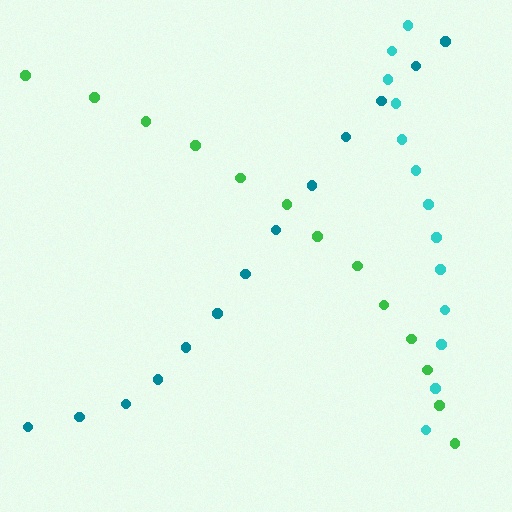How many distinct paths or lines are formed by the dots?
There are 3 distinct paths.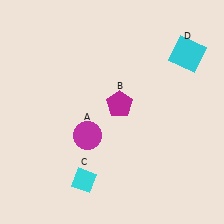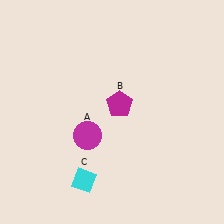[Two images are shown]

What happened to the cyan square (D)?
The cyan square (D) was removed in Image 2. It was in the top-right area of Image 1.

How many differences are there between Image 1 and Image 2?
There is 1 difference between the two images.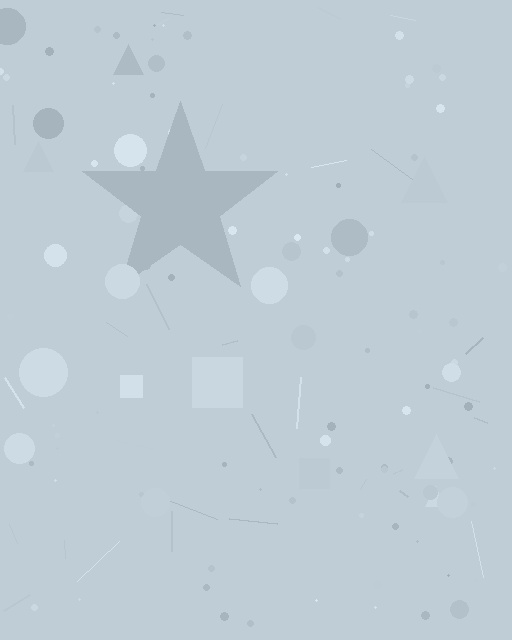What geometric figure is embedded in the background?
A star is embedded in the background.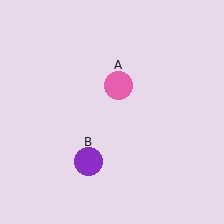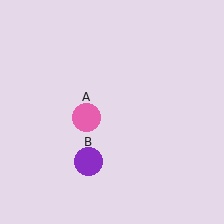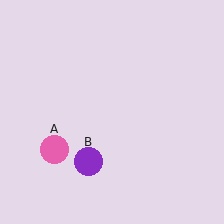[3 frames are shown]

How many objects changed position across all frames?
1 object changed position: pink circle (object A).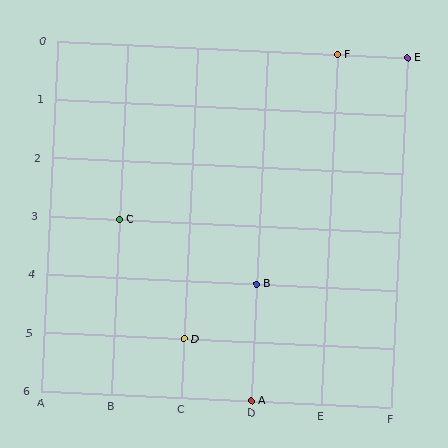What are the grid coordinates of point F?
Point F is at grid coordinates (E, 0).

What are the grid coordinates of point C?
Point C is at grid coordinates (B, 3).